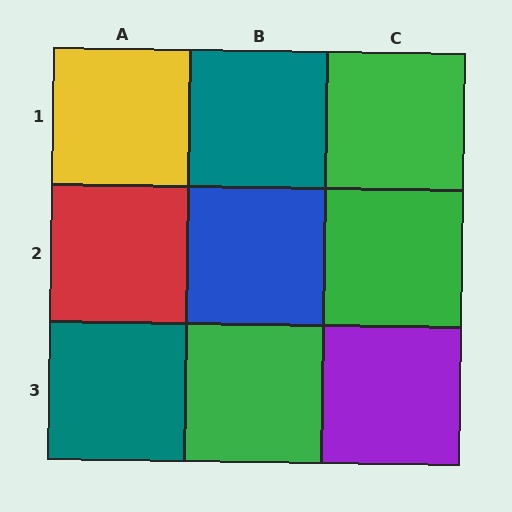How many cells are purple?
1 cell is purple.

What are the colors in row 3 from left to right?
Teal, green, purple.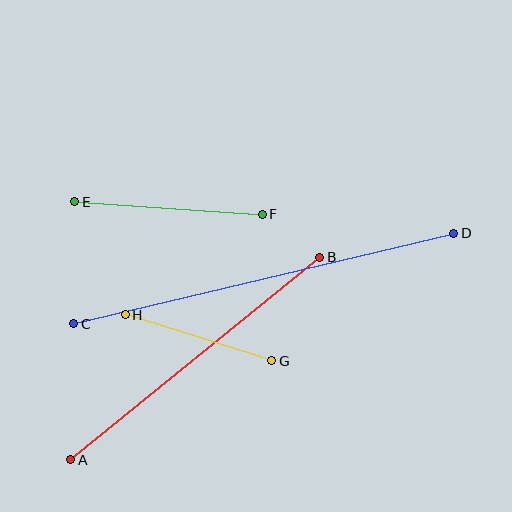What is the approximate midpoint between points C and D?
The midpoint is at approximately (264, 279) pixels.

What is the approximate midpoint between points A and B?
The midpoint is at approximately (195, 358) pixels.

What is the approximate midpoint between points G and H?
The midpoint is at approximately (198, 338) pixels.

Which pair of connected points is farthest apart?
Points C and D are farthest apart.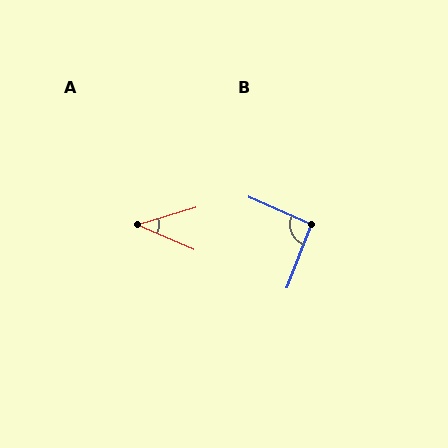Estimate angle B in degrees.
Approximately 93 degrees.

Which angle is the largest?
B, at approximately 93 degrees.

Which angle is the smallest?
A, at approximately 41 degrees.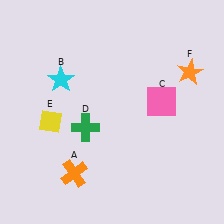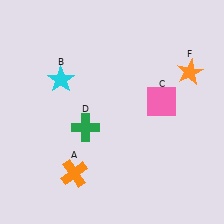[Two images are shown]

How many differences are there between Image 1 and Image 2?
There is 1 difference between the two images.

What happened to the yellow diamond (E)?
The yellow diamond (E) was removed in Image 2. It was in the bottom-left area of Image 1.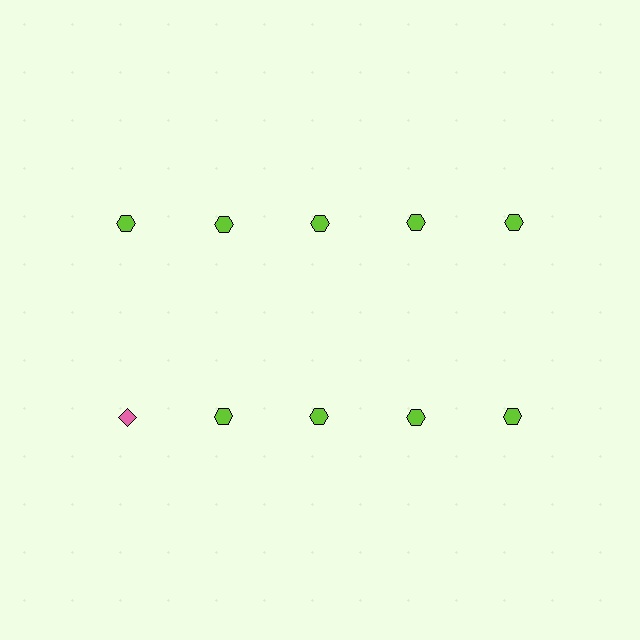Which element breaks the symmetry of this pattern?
The pink diamond in the second row, leftmost column breaks the symmetry. All other shapes are lime hexagons.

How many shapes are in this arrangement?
There are 10 shapes arranged in a grid pattern.